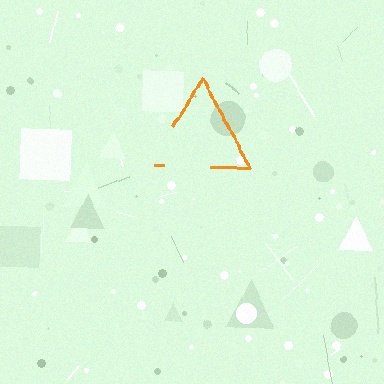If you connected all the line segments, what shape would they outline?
They would outline a triangle.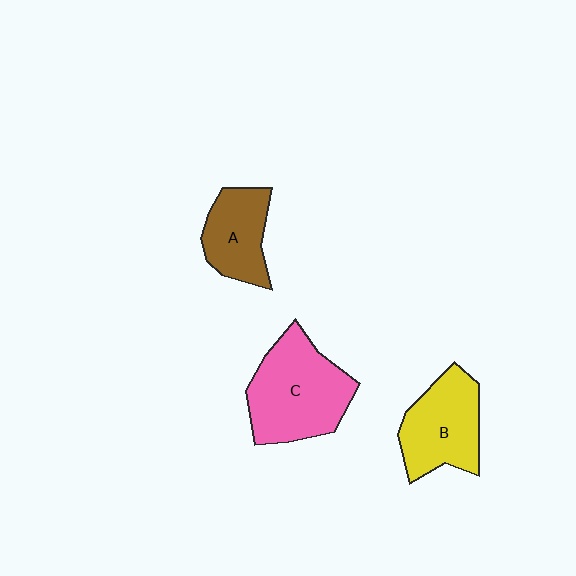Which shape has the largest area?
Shape C (pink).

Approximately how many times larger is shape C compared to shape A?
Approximately 1.6 times.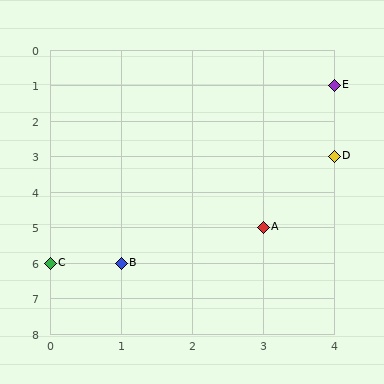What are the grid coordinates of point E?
Point E is at grid coordinates (4, 1).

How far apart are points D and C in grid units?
Points D and C are 4 columns and 3 rows apart (about 5.0 grid units diagonally).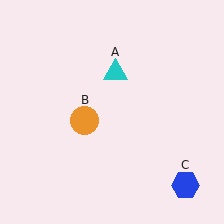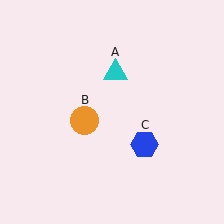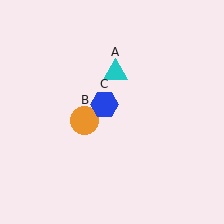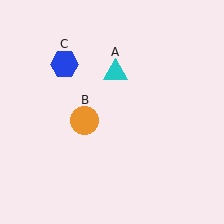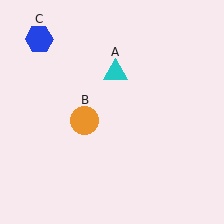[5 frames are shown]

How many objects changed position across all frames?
1 object changed position: blue hexagon (object C).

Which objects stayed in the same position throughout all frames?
Cyan triangle (object A) and orange circle (object B) remained stationary.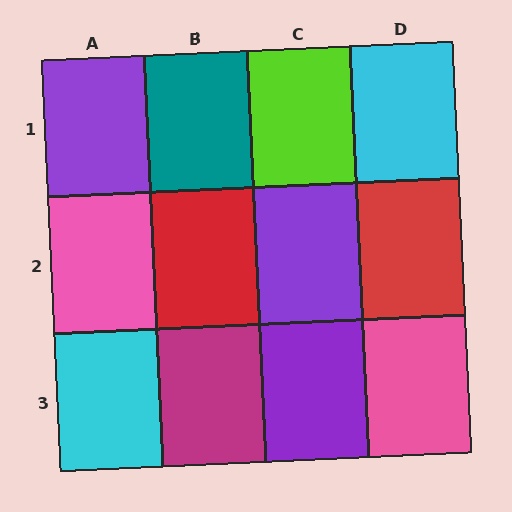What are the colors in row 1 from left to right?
Purple, teal, lime, cyan.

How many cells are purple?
3 cells are purple.